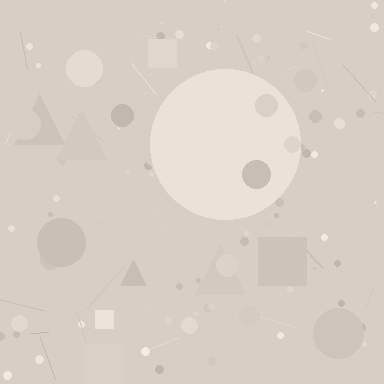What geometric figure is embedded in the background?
A circle is embedded in the background.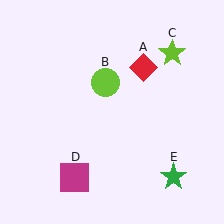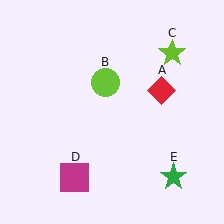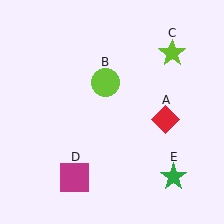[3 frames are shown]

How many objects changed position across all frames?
1 object changed position: red diamond (object A).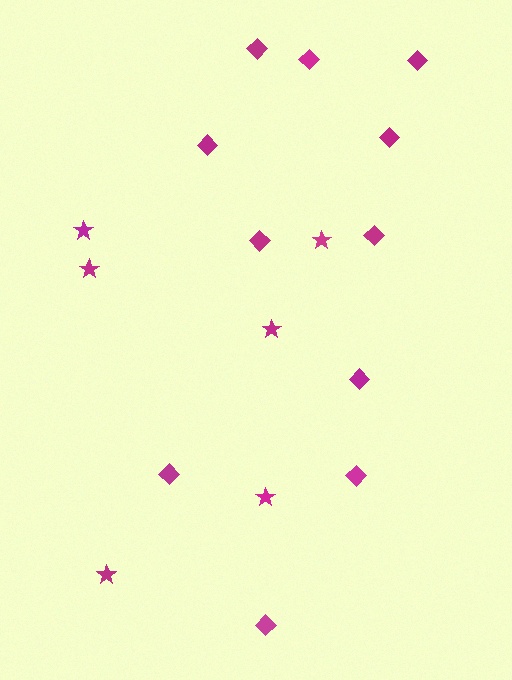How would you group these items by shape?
There are 2 groups: one group of stars (6) and one group of diamonds (11).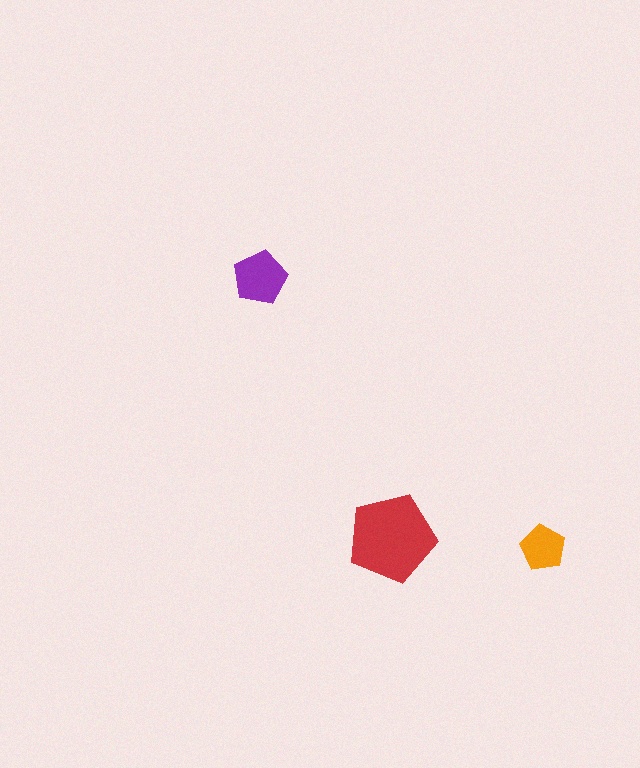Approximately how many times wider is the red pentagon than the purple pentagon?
About 1.5 times wider.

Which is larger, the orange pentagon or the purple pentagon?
The purple one.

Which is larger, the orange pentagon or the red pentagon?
The red one.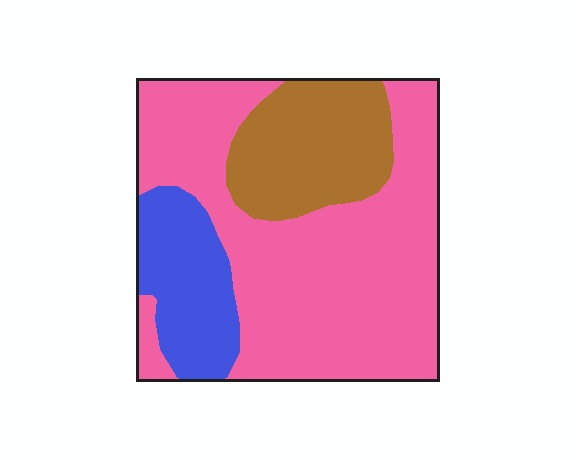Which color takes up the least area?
Blue, at roughly 15%.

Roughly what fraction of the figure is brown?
Brown takes up between a sixth and a third of the figure.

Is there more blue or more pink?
Pink.